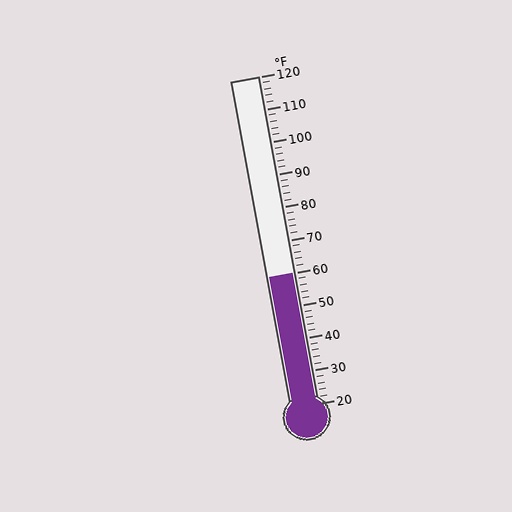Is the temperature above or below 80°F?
The temperature is below 80°F.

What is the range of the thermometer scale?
The thermometer scale ranges from 20°F to 120°F.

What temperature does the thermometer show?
The thermometer shows approximately 60°F.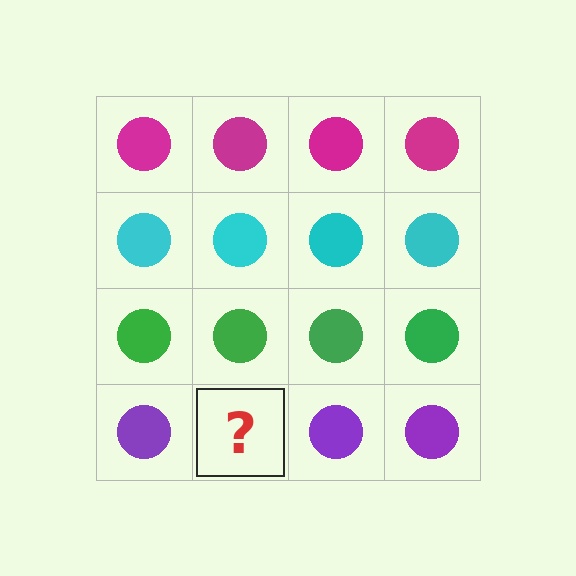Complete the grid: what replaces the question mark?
The question mark should be replaced with a purple circle.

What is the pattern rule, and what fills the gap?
The rule is that each row has a consistent color. The gap should be filled with a purple circle.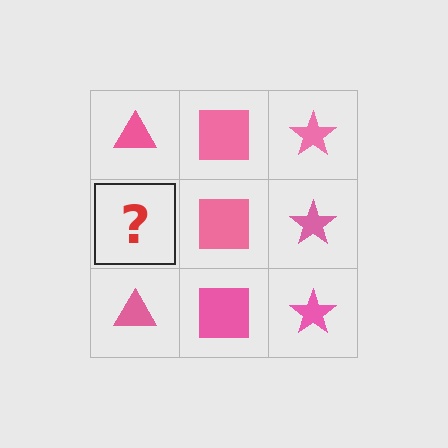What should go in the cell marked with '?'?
The missing cell should contain a pink triangle.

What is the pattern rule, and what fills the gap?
The rule is that each column has a consistent shape. The gap should be filled with a pink triangle.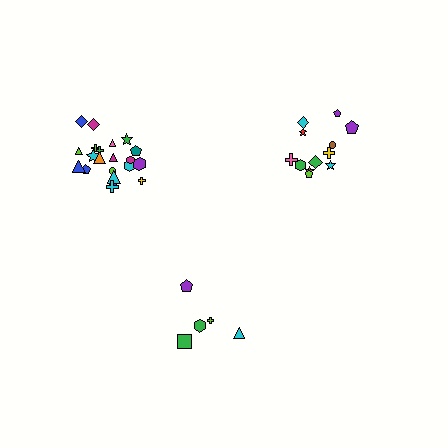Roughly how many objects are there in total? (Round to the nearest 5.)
Roughly 40 objects in total.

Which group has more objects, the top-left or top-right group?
The top-left group.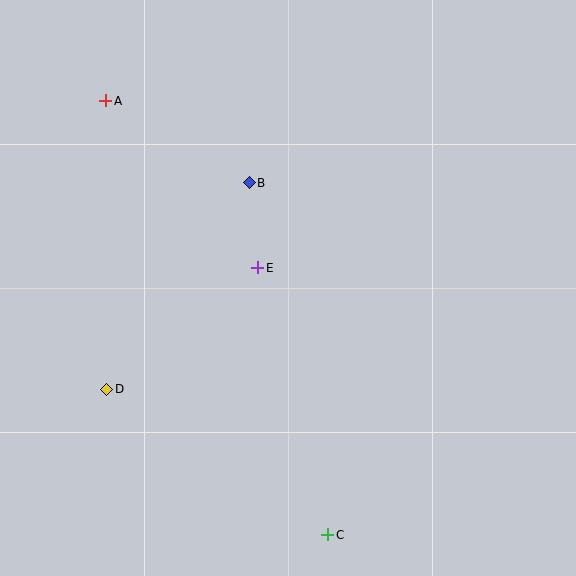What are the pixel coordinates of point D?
Point D is at (107, 389).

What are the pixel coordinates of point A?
Point A is at (106, 101).